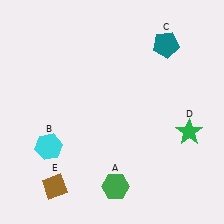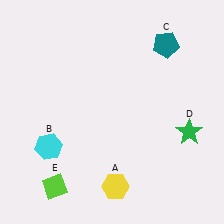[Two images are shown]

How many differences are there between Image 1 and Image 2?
There are 2 differences between the two images.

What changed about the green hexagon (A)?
In Image 1, A is green. In Image 2, it changed to yellow.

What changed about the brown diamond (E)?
In Image 1, E is brown. In Image 2, it changed to lime.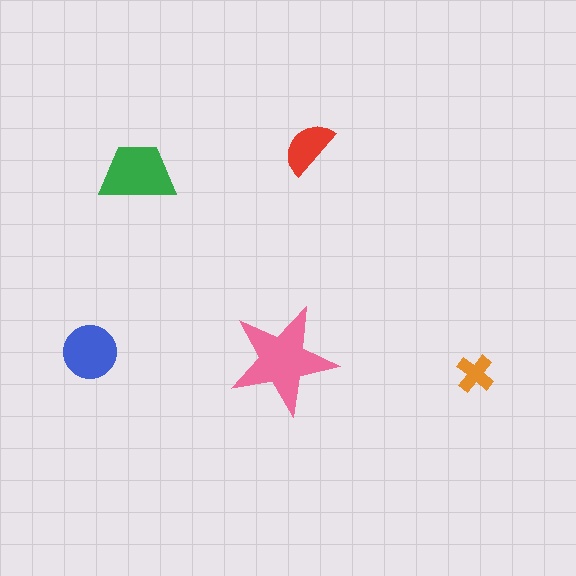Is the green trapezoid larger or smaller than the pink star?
Smaller.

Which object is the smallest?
The orange cross.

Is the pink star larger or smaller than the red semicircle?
Larger.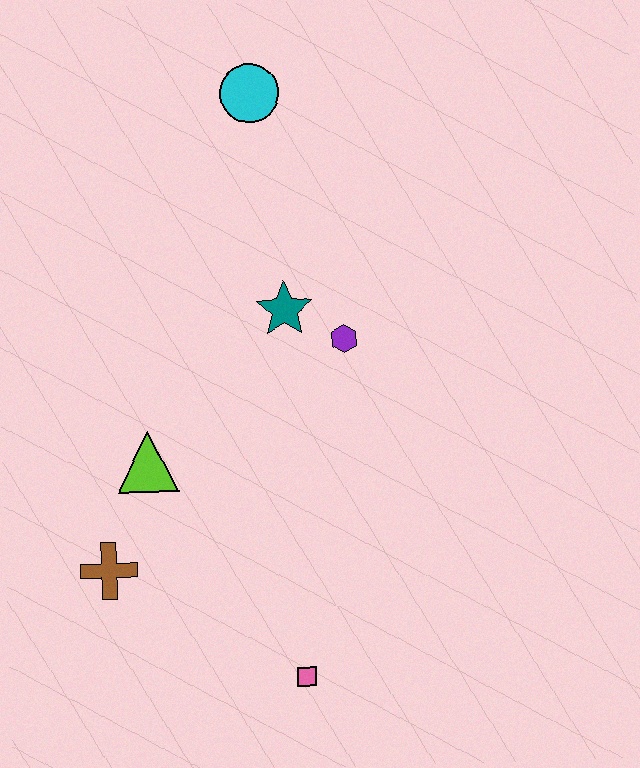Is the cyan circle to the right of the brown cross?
Yes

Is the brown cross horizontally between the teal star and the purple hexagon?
No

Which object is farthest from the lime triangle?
The cyan circle is farthest from the lime triangle.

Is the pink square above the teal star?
No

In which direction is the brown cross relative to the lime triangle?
The brown cross is below the lime triangle.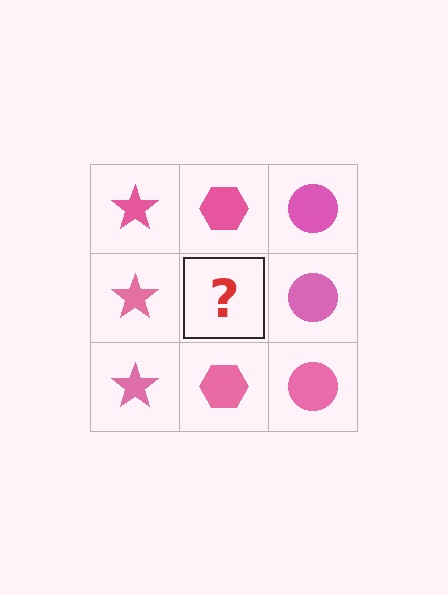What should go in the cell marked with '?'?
The missing cell should contain a pink hexagon.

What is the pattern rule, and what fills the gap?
The rule is that each column has a consistent shape. The gap should be filled with a pink hexagon.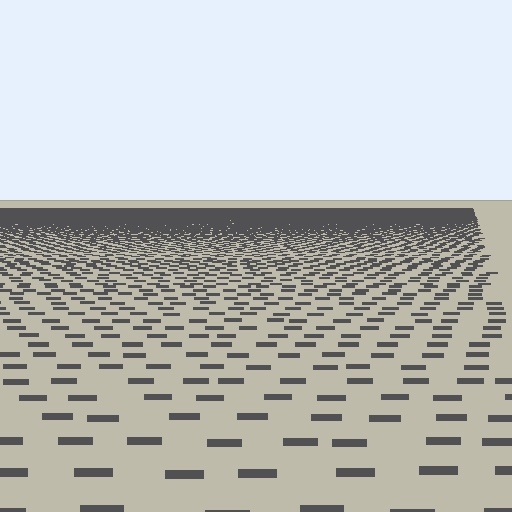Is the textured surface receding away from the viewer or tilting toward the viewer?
The surface is receding away from the viewer. Texture elements get smaller and denser toward the top.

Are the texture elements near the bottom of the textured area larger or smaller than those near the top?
Larger. Near the bottom, elements are closer to the viewer and appear at a bigger on-screen size.